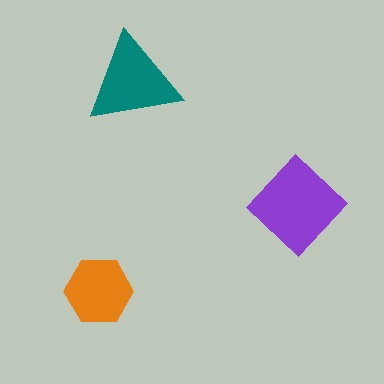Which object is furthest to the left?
The orange hexagon is leftmost.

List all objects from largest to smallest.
The purple diamond, the teal triangle, the orange hexagon.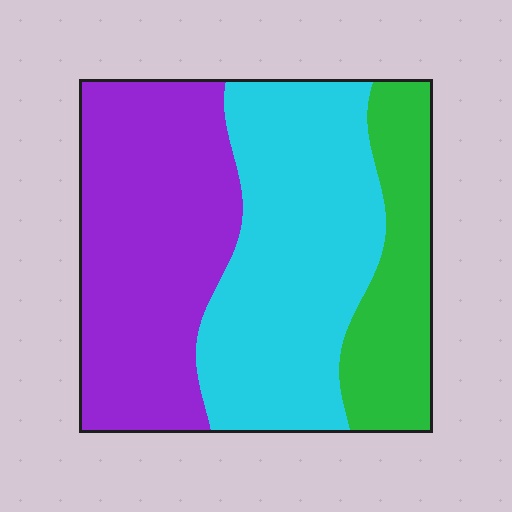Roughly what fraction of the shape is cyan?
Cyan covers about 40% of the shape.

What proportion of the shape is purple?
Purple covers about 40% of the shape.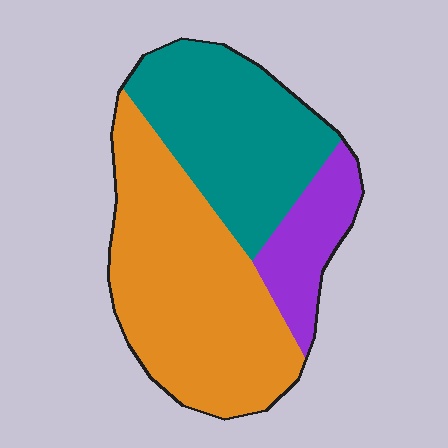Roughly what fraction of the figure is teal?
Teal covers 35% of the figure.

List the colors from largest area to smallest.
From largest to smallest: orange, teal, purple.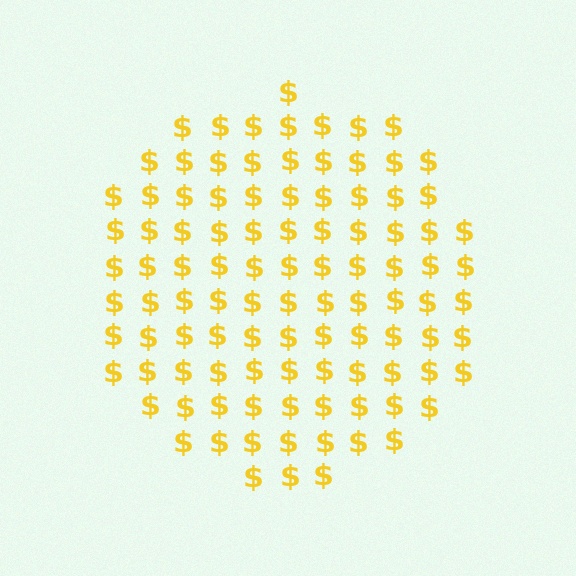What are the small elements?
The small elements are dollar signs.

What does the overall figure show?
The overall figure shows a circle.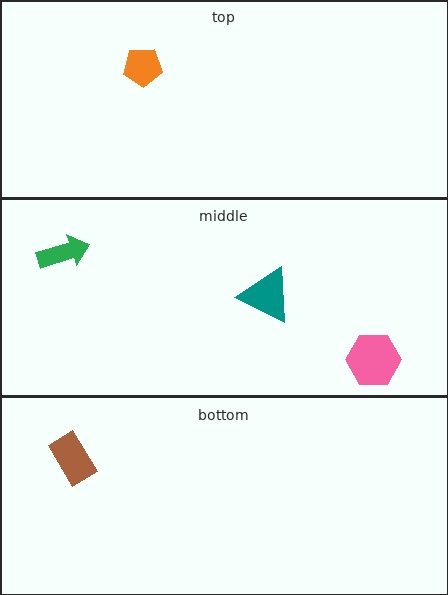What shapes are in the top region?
The orange pentagon.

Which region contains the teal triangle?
The middle region.